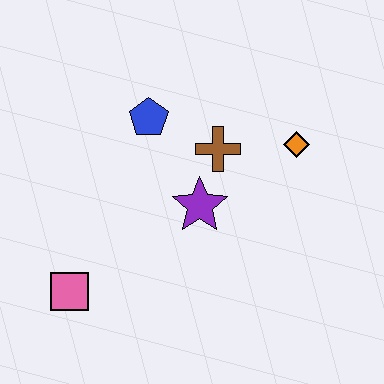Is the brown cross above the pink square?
Yes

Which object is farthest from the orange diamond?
The pink square is farthest from the orange diamond.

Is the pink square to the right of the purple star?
No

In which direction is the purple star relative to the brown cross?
The purple star is below the brown cross.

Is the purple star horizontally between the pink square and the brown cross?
Yes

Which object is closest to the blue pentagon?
The brown cross is closest to the blue pentagon.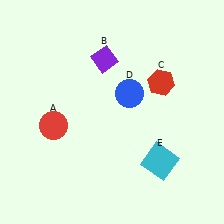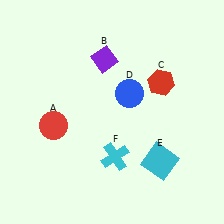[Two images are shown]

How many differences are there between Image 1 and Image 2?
There is 1 difference between the two images.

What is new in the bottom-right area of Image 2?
A cyan cross (F) was added in the bottom-right area of Image 2.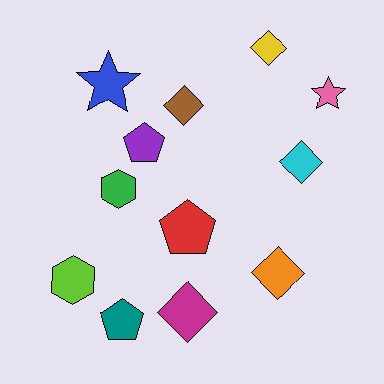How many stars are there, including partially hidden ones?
There are 2 stars.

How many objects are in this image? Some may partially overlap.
There are 12 objects.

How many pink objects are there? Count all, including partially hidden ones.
There is 1 pink object.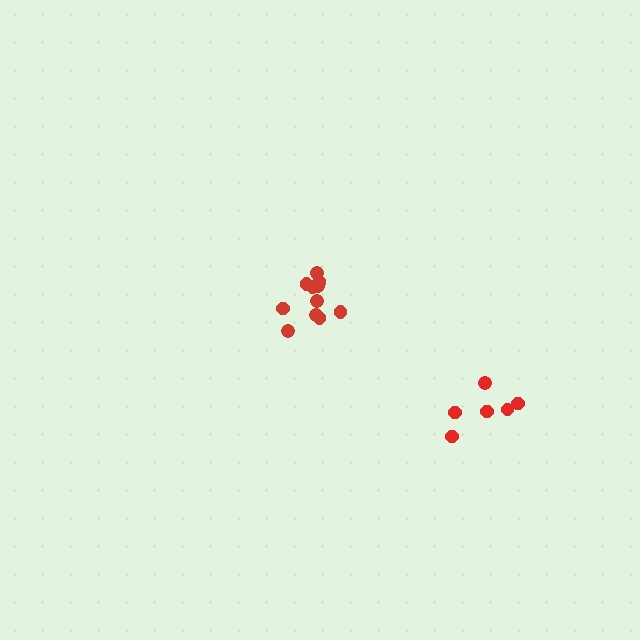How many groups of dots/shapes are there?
There are 2 groups.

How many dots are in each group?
Group 1: 6 dots, Group 2: 11 dots (17 total).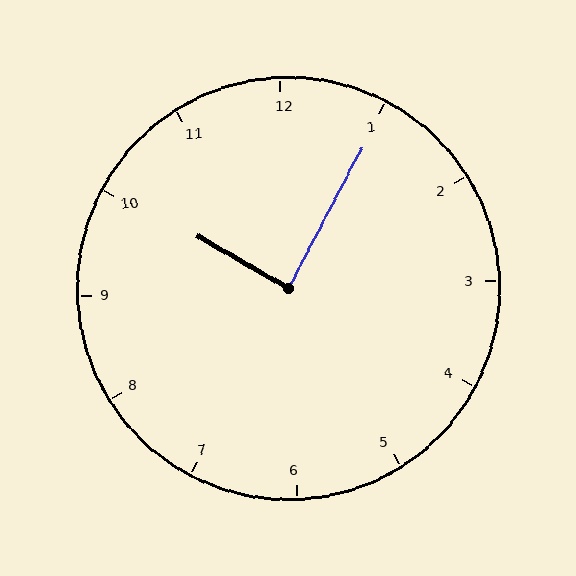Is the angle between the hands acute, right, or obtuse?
It is right.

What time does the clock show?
10:05.